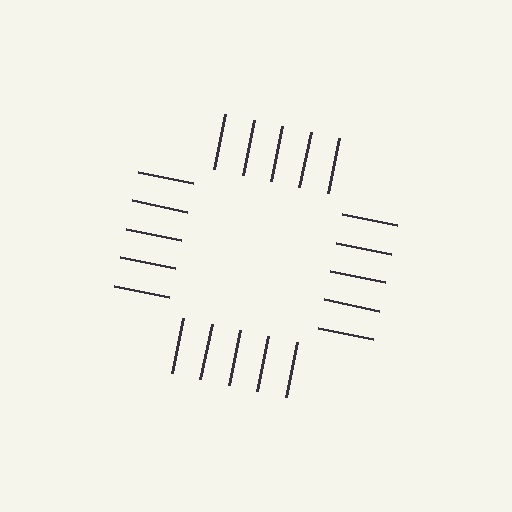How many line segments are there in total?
20 — 5 along each of the 4 edges.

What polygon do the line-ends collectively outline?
An illusory square — the line segments terminate on its edges but no continuous stroke is drawn.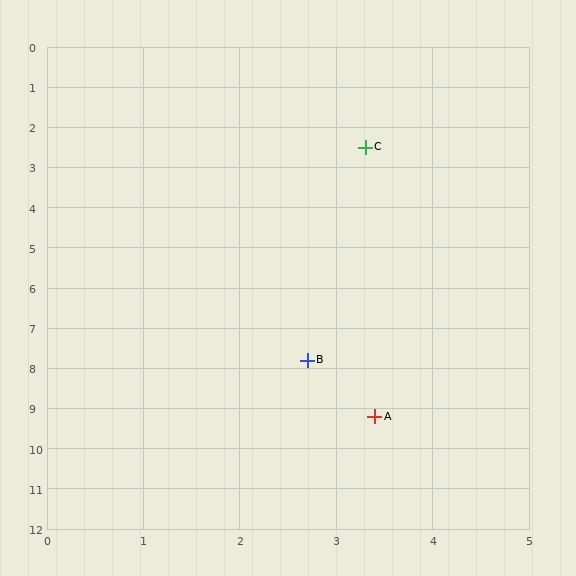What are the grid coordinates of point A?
Point A is at approximately (3.4, 9.2).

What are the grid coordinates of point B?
Point B is at approximately (2.7, 7.8).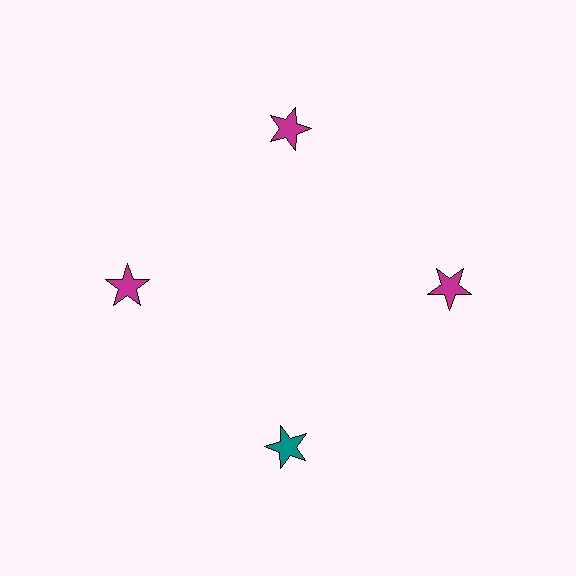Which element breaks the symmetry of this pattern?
The teal star at roughly the 6 o'clock position breaks the symmetry. All other shapes are magenta stars.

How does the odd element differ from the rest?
It has a different color: teal instead of magenta.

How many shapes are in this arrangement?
There are 4 shapes arranged in a ring pattern.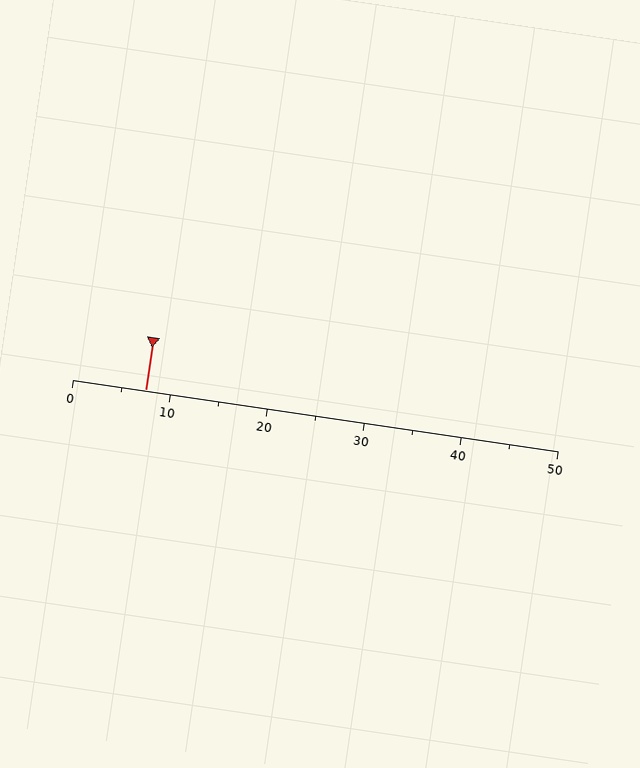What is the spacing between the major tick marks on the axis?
The major ticks are spaced 10 apart.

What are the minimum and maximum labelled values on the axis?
The axis runs from 0 to 50.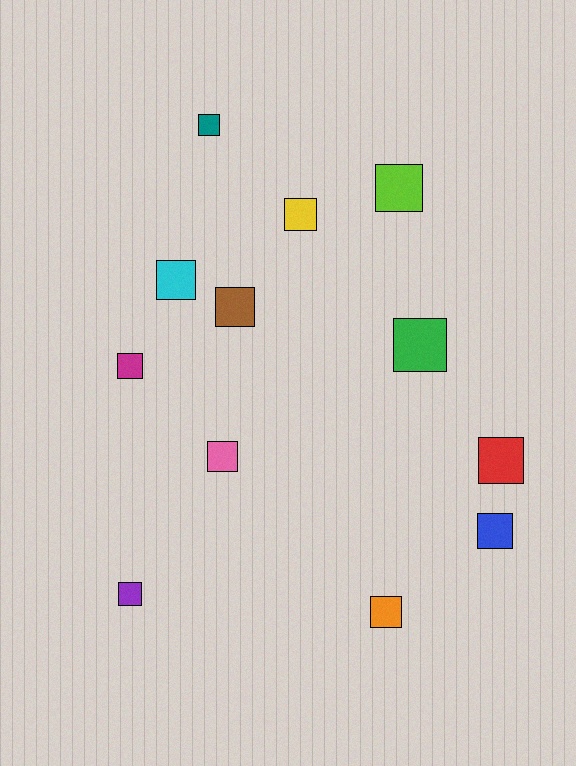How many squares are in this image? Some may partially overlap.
There are 12 squares.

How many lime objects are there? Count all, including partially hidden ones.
There is 1 lime object.